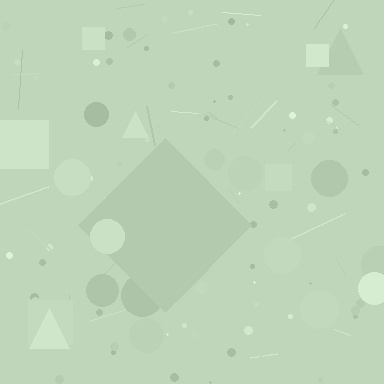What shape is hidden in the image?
A diamond is hidden in the image.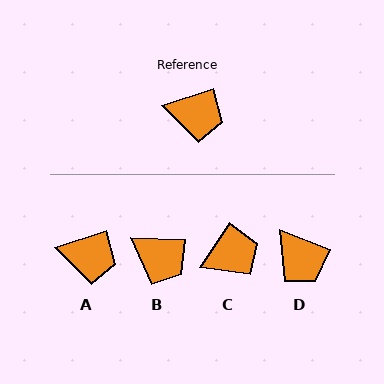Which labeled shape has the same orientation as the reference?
A.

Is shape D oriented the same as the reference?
No, it is off by about 40 degrees.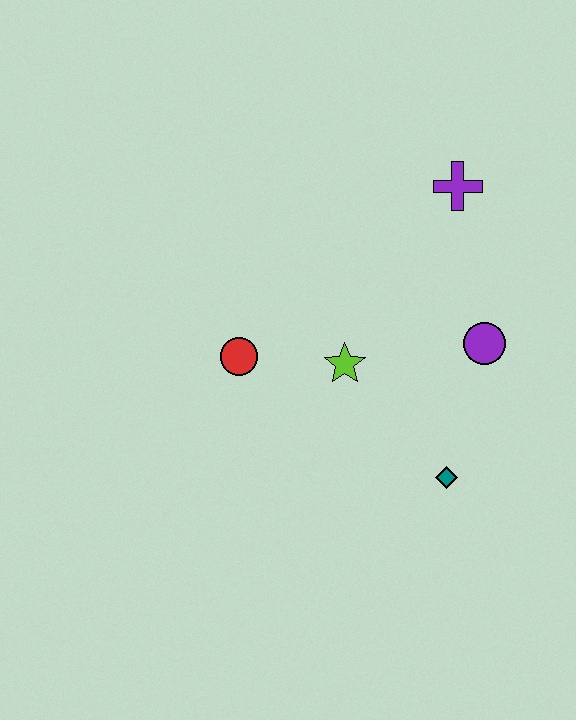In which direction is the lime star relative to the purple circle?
The lime star is to the left of the purple circle.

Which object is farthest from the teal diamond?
The purple cross is farthest from the teal diamond.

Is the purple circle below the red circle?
No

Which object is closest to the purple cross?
The purple circle is closest to the purple cross.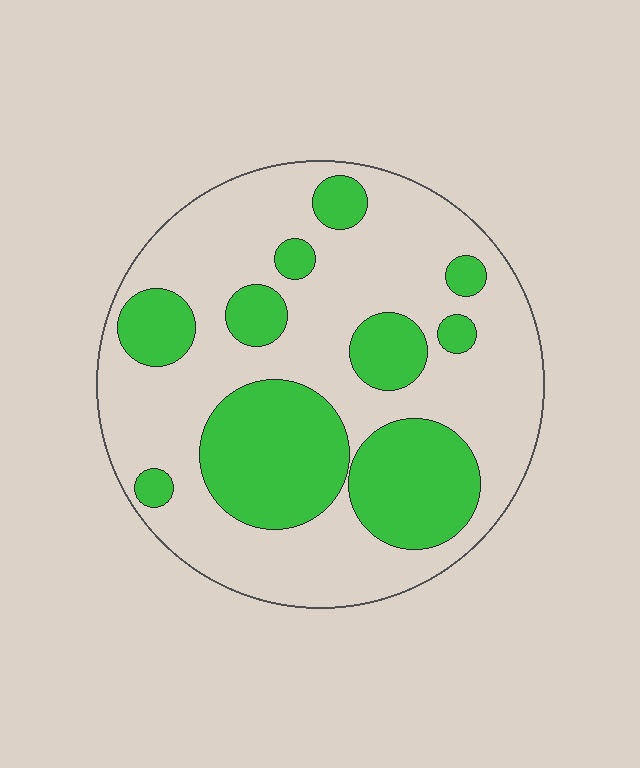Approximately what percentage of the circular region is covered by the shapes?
Approximately 35%.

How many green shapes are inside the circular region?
10.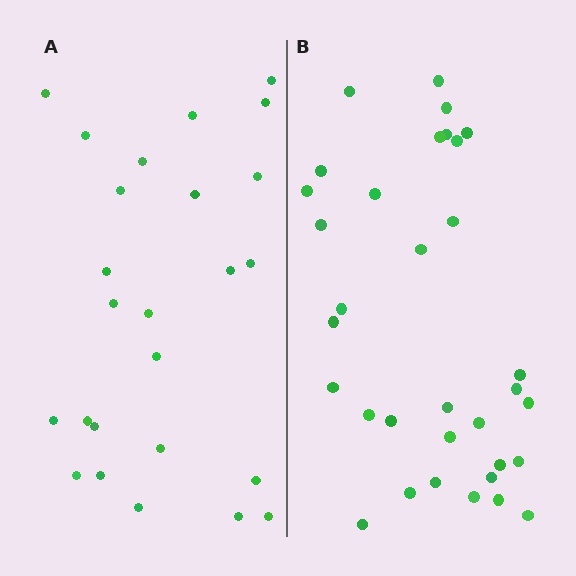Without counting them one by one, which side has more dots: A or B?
Region B (the right region) has more dots.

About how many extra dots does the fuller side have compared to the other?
Region B has roughly 8 or so more dots than region A.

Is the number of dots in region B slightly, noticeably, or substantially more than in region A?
Region B has noticeably more, but not dramatically so. The ratio is roughly 1.3 to 1.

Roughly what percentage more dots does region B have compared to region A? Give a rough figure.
About 30% more.